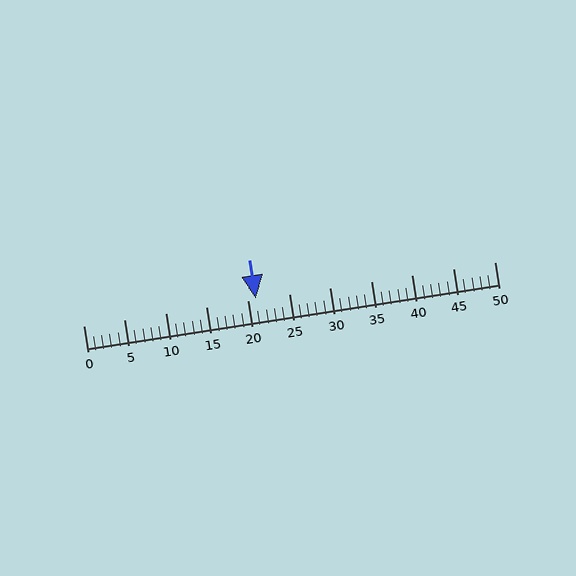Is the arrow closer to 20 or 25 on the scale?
The arrow is closer to 20.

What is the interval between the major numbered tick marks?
The major tick marks are spaced 5 units apart.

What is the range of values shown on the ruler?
The ruler shows values from 0 to 50.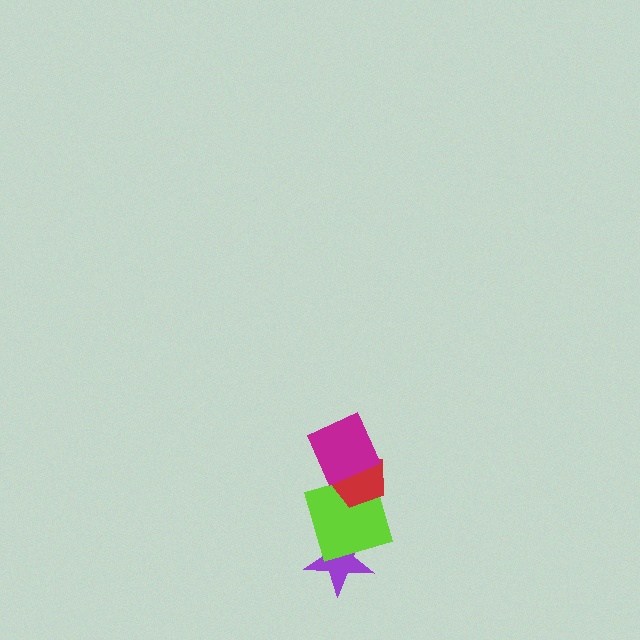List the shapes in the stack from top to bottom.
From top to bottom: the magenta square, the red pentagon, the lime square, the purple star.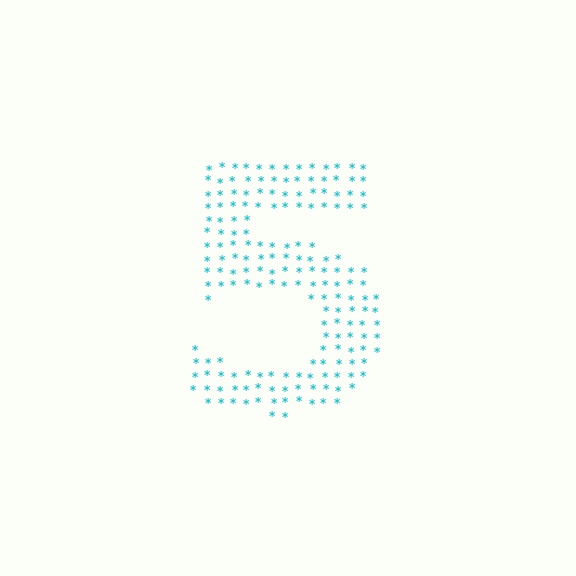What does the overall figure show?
The overall figure shows the digit 5.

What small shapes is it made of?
It is made of small asterisks.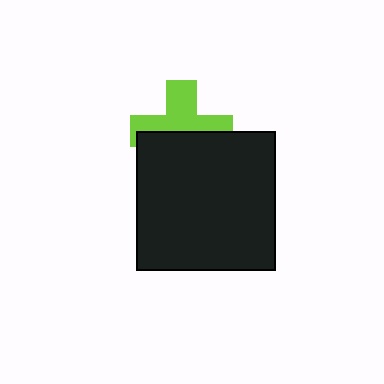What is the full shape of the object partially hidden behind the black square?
The partially hidden object is a lime cross.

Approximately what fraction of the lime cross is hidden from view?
Roughly 48% of the lime cross is hidden behind the black square.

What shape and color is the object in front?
The object in front is a black square.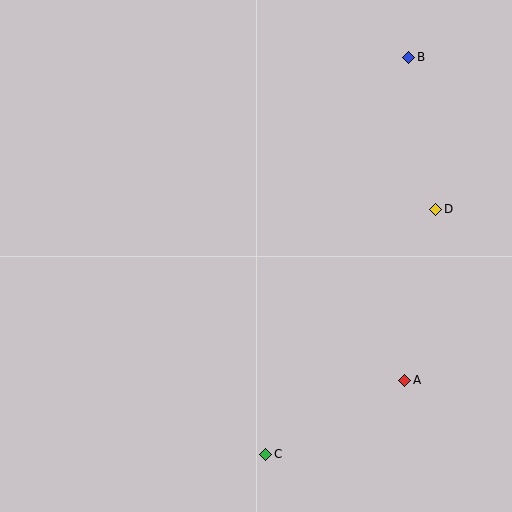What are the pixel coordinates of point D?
Point D is at (436, 209).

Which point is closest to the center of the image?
Point D at (436, 209) is closest to the center.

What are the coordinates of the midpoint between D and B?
The midpoint between D and B is at (422, 133).